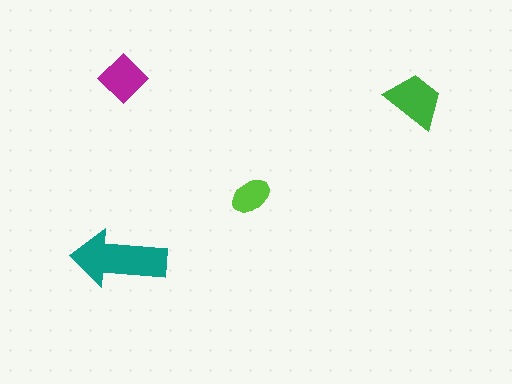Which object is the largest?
The teal arrow.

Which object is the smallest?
The lime ellipse.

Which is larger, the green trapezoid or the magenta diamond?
The green trapezoid.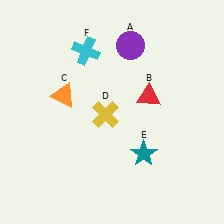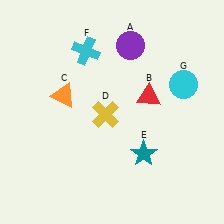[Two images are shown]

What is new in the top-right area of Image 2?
A cyan circle (G) was added in the top-right area of Image 2.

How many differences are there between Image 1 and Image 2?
There is 1 difference between the two images.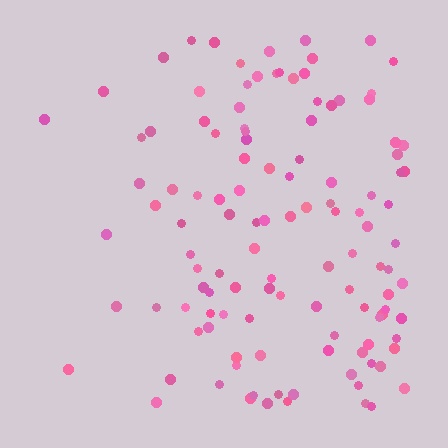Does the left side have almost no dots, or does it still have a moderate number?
Still a moderate number, just noticeably fewer than the right.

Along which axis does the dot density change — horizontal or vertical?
Horizontal.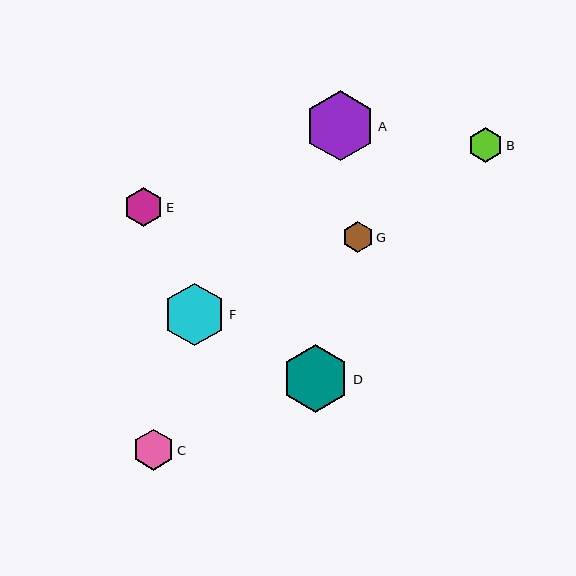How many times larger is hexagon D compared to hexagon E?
Hexagon D is approximately 1.7 times the size of hexagon E.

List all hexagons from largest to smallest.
From largest to smallest: A, D, F, C, E, B, G.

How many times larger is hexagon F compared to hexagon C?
Hexagon F is approximately 1.5 times the size of hexagon C.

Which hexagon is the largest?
Hexagon A is the largest with a size of approximately 70 pixels.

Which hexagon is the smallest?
Hexagon G is the smallest with a size of approximately 30 pixels.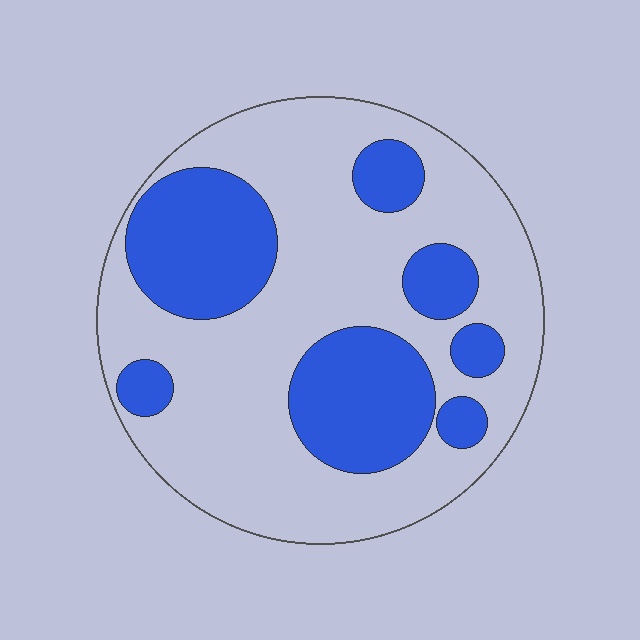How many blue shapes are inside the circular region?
7.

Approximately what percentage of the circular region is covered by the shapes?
Approximately 35%.